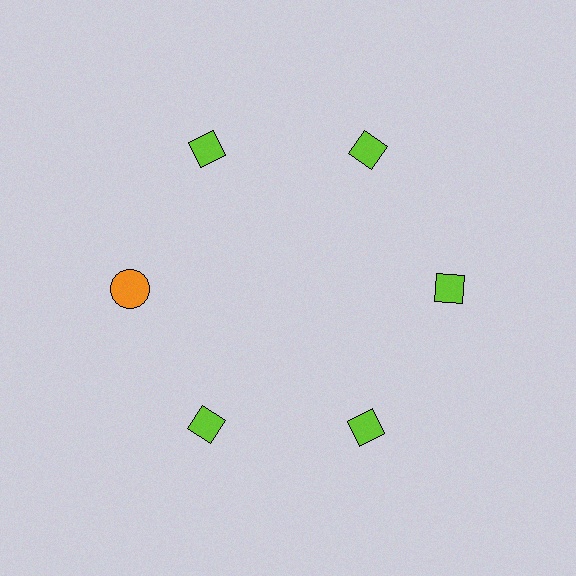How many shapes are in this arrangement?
There are 6 shapes arranged in a ring pattern.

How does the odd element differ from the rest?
It differs in both color (orange instead of lime) and shape (circle instead of diamond).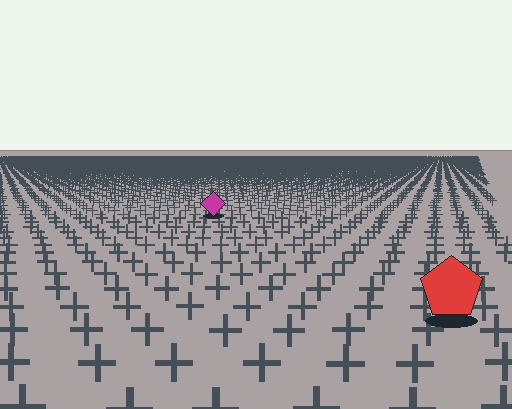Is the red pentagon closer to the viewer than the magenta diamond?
Yes. The red pentagon is closer — you can tell from the texture gradient: the ground texture is coarser near it.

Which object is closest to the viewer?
The red pentagon is closest. The texture marks near it are larger and more spread out.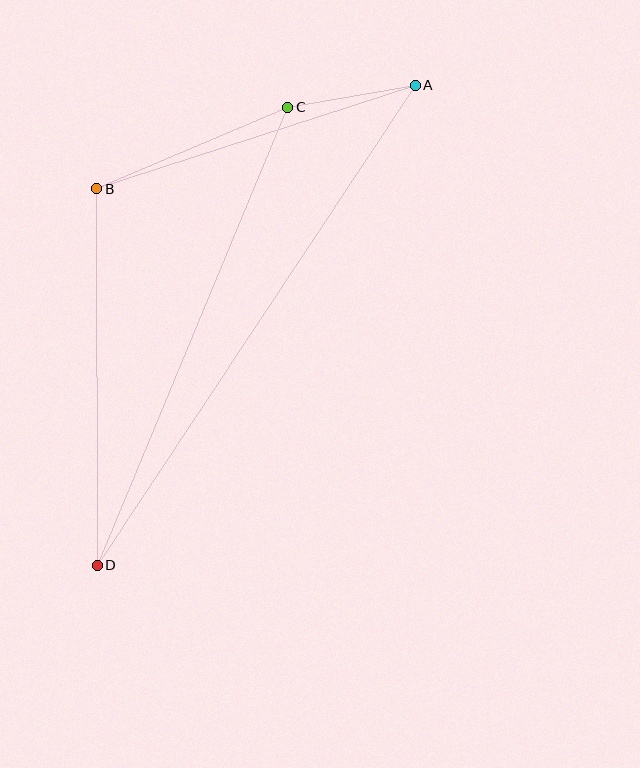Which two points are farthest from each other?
Points A and D are farthest from each other.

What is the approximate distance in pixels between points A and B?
The distance between A and B is approximately 335 pixels.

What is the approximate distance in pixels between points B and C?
The distance between B and C is approximately 208 pixels.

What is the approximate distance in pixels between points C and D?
The distance between C and D is approximately 496 pixels.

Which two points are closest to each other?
Points A and C are closest to each other.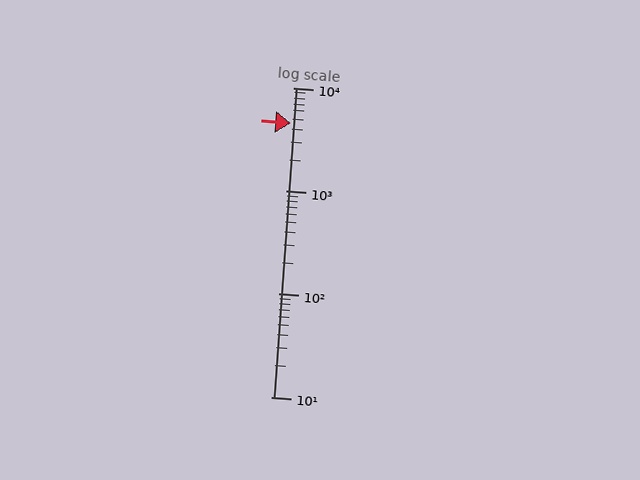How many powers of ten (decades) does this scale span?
The scale spans 3 decades, from 10 to 10000.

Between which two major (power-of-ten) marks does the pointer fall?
The pointer is between 1000 and 10000.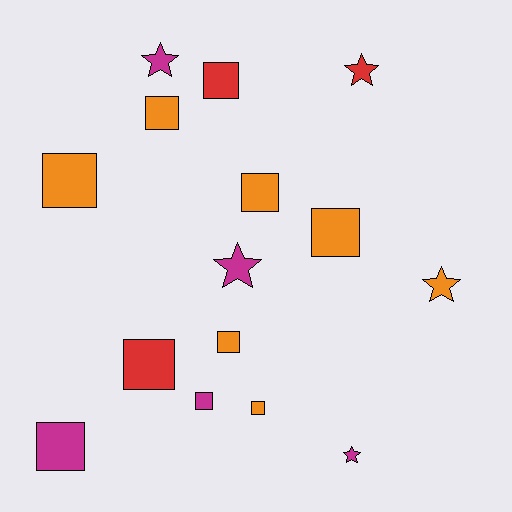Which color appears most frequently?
Orange, with 7 objects.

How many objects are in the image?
There are 15 objects.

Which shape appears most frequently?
Square, with 10 objects.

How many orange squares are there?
There are 6 orange squares.